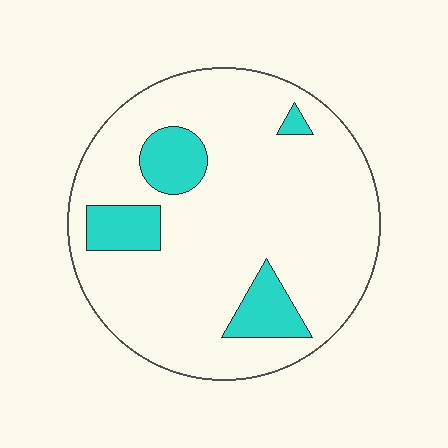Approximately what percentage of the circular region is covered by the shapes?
Approximately 15%.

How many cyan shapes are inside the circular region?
4.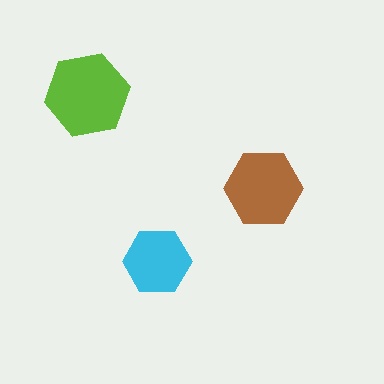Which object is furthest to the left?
The lime hexagon is leftmost.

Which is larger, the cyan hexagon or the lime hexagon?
The lime one.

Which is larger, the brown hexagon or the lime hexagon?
The lime one.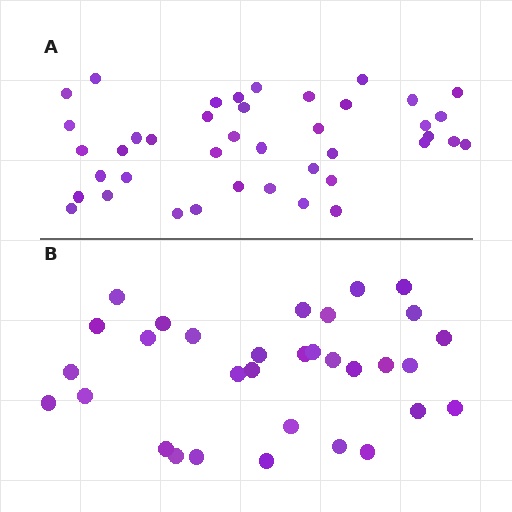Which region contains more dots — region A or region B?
Region A (the top region) has more dots.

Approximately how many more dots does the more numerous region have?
Region A has roughly 8 or so more dots than region B.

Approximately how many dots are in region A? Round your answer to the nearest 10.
About 40 dots. (The exact count is 41, which rounds to 40.)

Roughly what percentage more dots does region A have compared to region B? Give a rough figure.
About 30% more.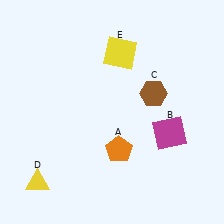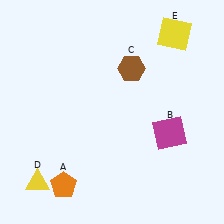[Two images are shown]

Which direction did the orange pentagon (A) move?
The orange pentagon (A) moved left.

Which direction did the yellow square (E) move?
The yellow square (E) moved right.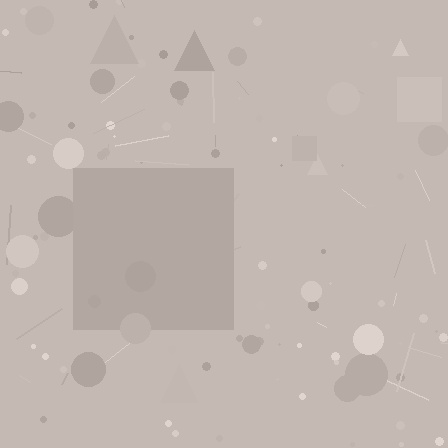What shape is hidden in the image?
A square is hidden in the image.